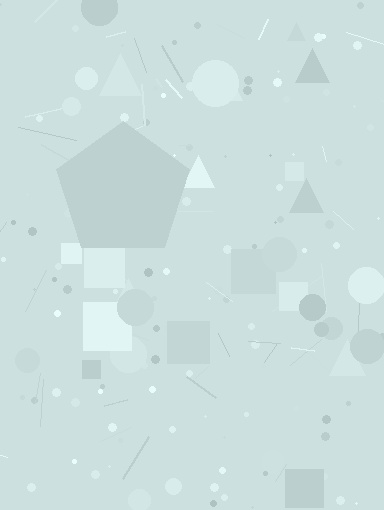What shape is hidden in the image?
A pentagon is hidden in the image.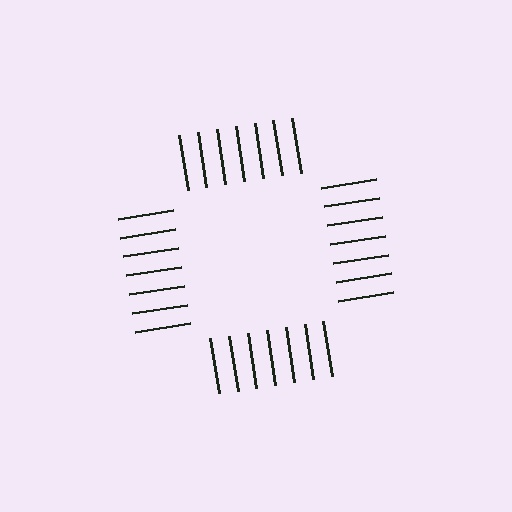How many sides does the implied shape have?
4 sides — the line-ends trace a square.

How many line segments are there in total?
28 — 7 along each of the 4 edges.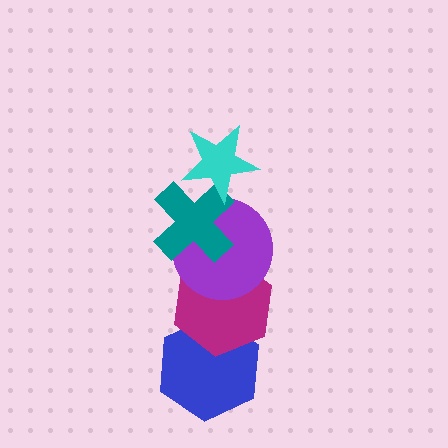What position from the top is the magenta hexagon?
The magenta hexagon is 4th from the top.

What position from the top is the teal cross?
The teal cross is 2nd from the top.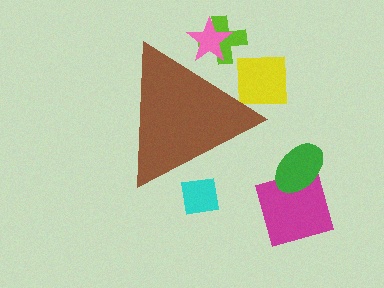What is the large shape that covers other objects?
A brown triangle.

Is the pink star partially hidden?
Yes, the pink star is partially hidden behind the brown triangle.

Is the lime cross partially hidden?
Yes, the lime cross is partially hidden behind the brown triangle.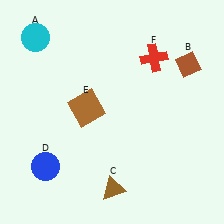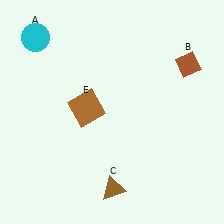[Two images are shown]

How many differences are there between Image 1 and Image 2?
There are 2 differences between the two images.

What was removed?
The blue circle (D), the red cross (F) were removed in Image 2.